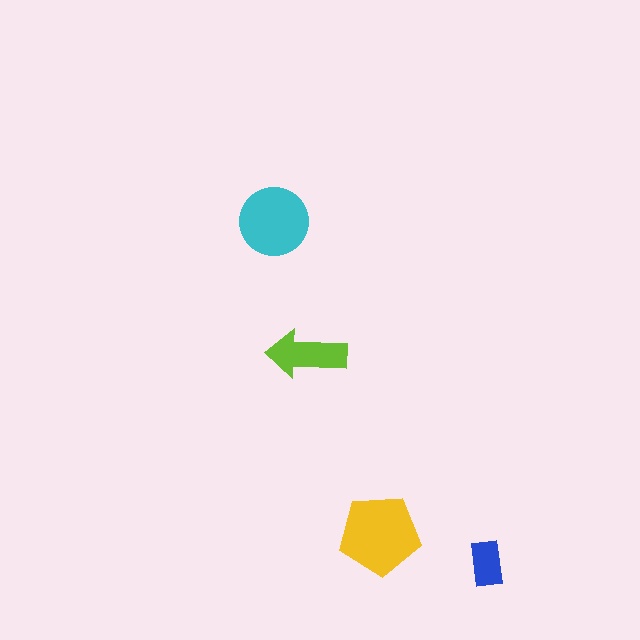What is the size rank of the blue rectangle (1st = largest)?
4th.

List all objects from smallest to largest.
The blue rectangle, the lime arrow, the cyan circle, the yellow pentagon.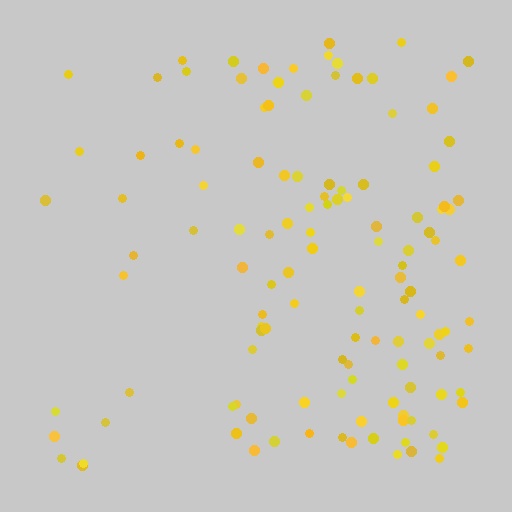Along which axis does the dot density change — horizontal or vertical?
Horizontal.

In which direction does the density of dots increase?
From left to right, with the right side densest.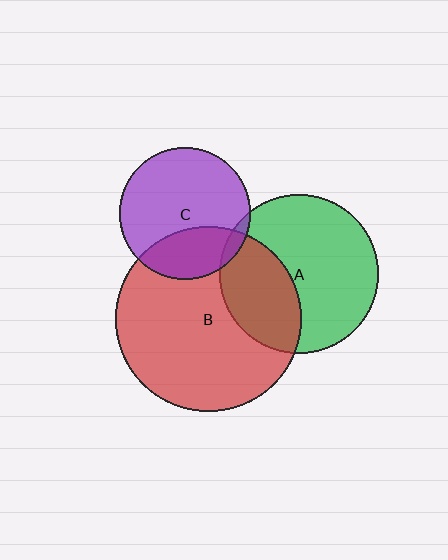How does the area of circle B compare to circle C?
Approximately 2.0 times.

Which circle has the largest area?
Circle B (red).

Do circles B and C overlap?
Yes.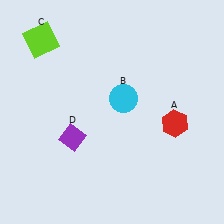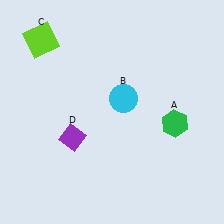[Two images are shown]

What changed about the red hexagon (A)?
In Image 1, A is red. In Image 2, it changed to green.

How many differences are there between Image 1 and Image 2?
There is 1 difference between the two images.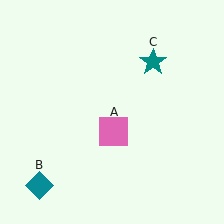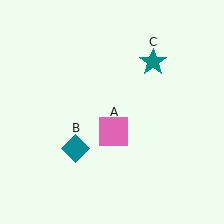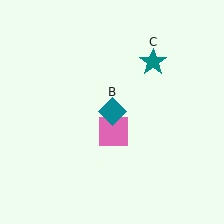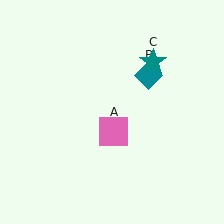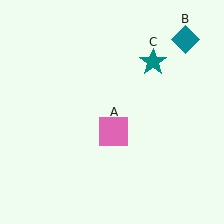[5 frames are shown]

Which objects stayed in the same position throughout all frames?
Pink square (object A) and teal star (object C) remained stationary.